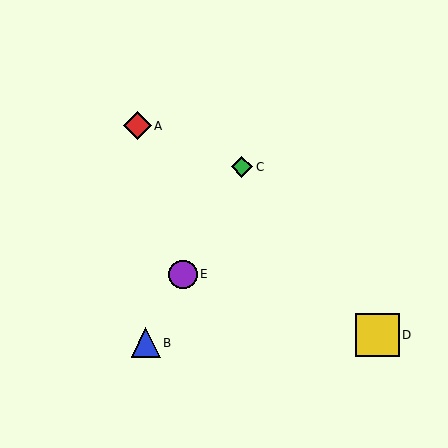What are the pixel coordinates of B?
Object B is at (146, 343).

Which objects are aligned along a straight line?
Objects B, C, E are aligned along a straight line.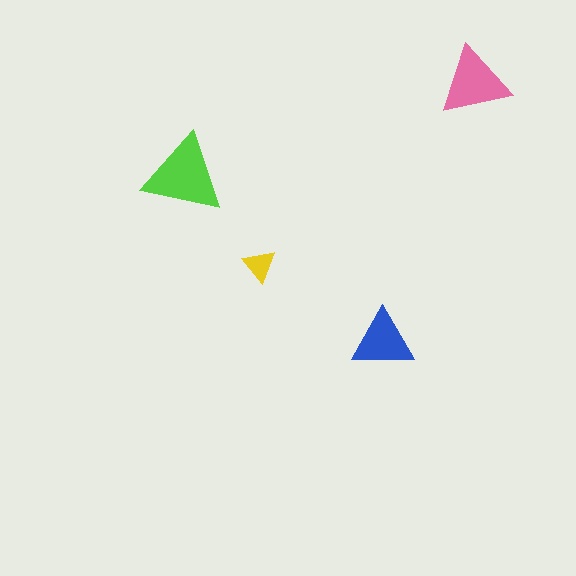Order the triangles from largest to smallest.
the lime one, the pink one, the blue one, the yellow one.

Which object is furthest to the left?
The lime triangle is leftmost.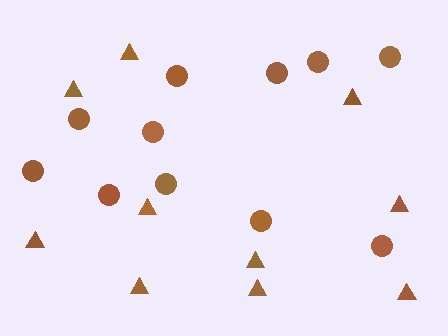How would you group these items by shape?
There are 2 groups: one group of triangles (10) and one group of circles (11).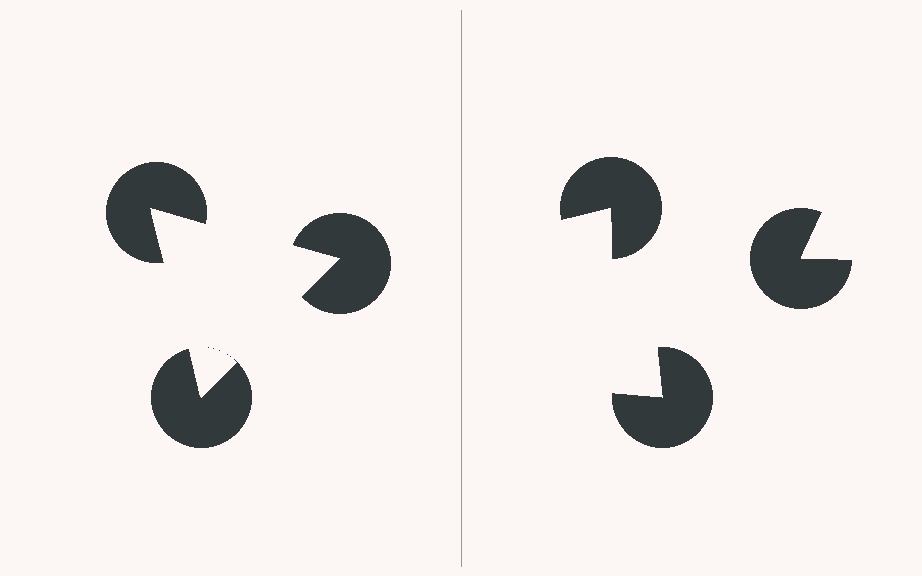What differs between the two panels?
The pac-man discs are positioned identically on both sides; only the wedge orientations differ. On the left they align to a triangle; on the right they are misaligned.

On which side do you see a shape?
An illusory triangle appears on the left side. On the right side the wedge cuts are rotated, so no coherent shape forms.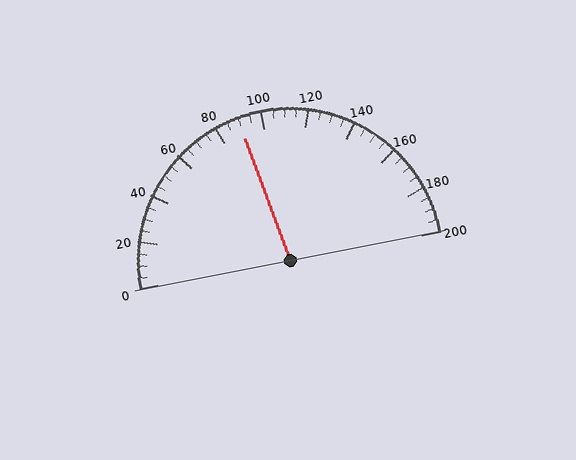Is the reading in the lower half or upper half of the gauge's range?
The reading is in the lower half of the range (0 to 200).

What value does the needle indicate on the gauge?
The needle indicates approximately 90.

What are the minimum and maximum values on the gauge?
The gauge ranges from 0 to 200.